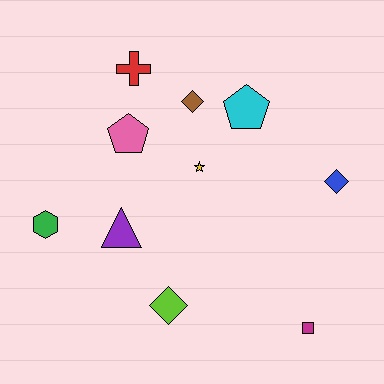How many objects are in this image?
There are 10 objects.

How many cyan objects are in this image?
There is 1 cyan object.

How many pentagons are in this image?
There are 2 pentagons.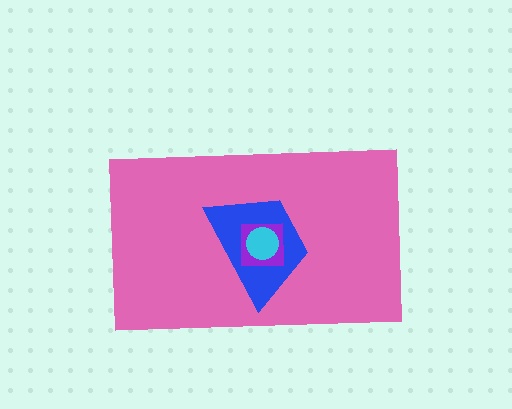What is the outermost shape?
The pink rectangle.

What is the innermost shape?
The cyan circle.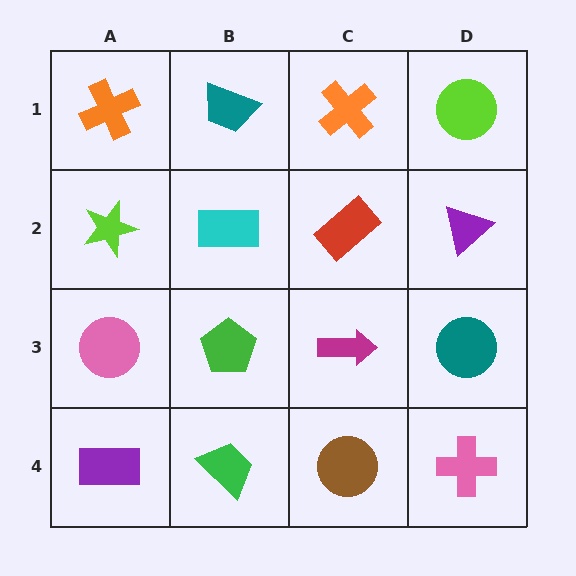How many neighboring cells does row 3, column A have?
3.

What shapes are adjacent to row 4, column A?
A pink circle (row 3, column A), a green trapezoid (row 4, column B).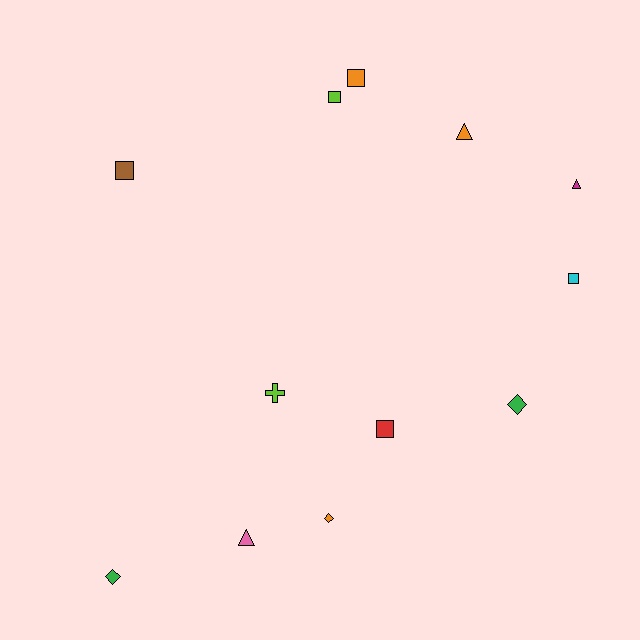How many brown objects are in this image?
There is 1 brown object.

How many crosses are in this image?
There is 1 cross.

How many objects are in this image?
There are 12 objects.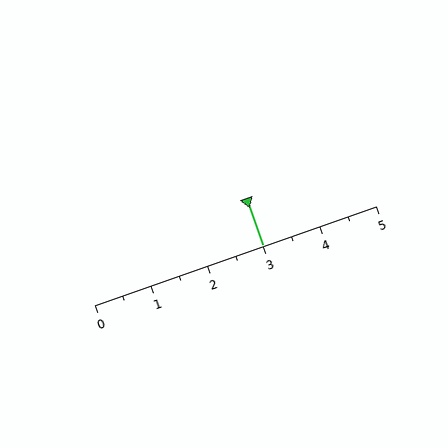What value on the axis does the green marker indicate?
The marker indicates approximately 3.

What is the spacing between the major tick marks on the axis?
The major ticks are spaced 1 apart.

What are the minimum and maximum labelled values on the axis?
The axis runs from 0 to 5.